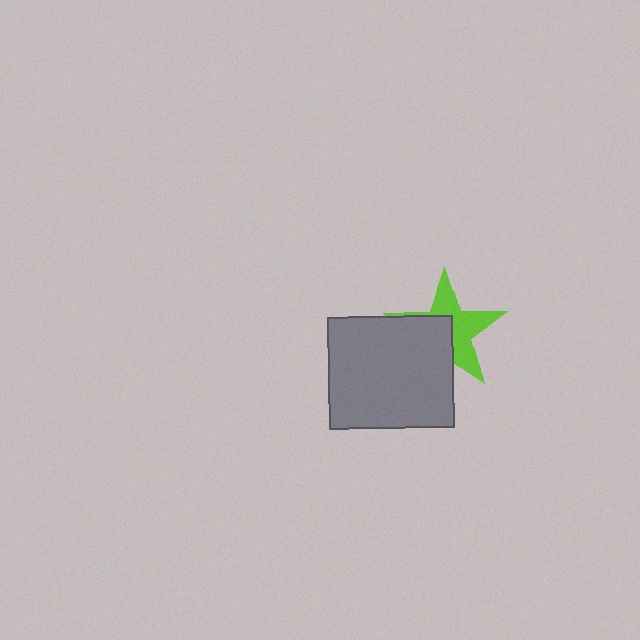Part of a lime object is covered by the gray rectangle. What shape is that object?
It is a star.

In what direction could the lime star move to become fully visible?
The lime star could move toward the upper-right. That would shift it out from behind the gray rectangle entirely.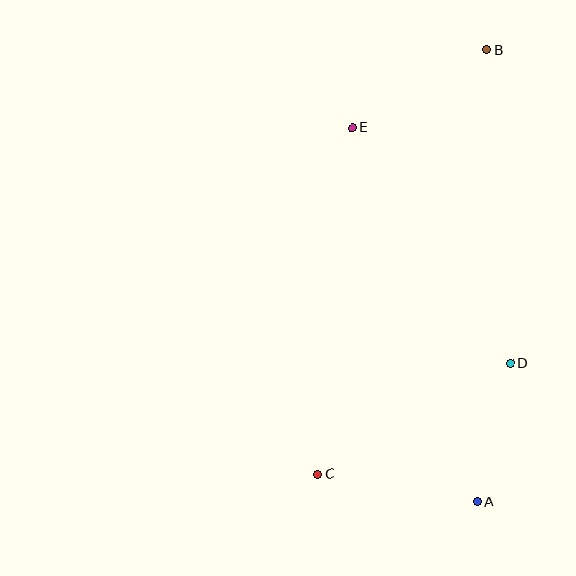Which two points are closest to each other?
Points A and D are closest to each other.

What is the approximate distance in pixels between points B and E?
The distance between B and E is approximately 156 pixels.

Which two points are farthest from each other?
Points B and C are farthest from each other.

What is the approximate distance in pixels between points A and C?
The distance between A and C is approximately 163 pixels.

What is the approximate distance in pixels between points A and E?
The distance between A and E is approximately 395 pixels.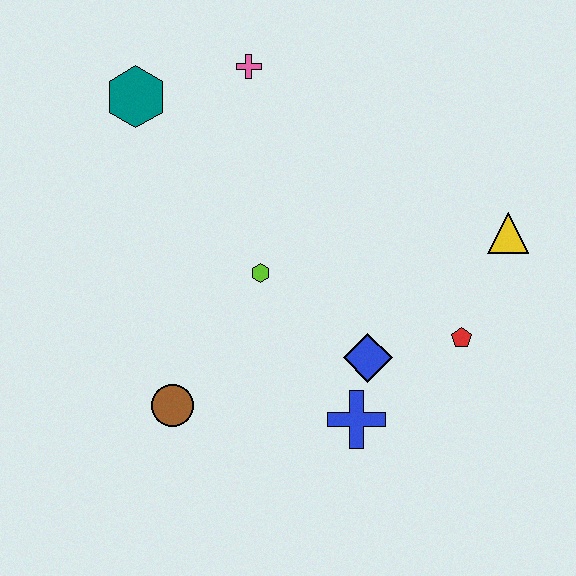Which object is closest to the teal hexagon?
The pink cross is closest to the teal hexagon.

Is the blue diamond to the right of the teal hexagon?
Yes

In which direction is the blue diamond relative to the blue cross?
The blue diamond is above the blue cross.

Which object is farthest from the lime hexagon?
The yellow triangle is farthest from the lime hexagon.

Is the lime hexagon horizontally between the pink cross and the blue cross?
Yes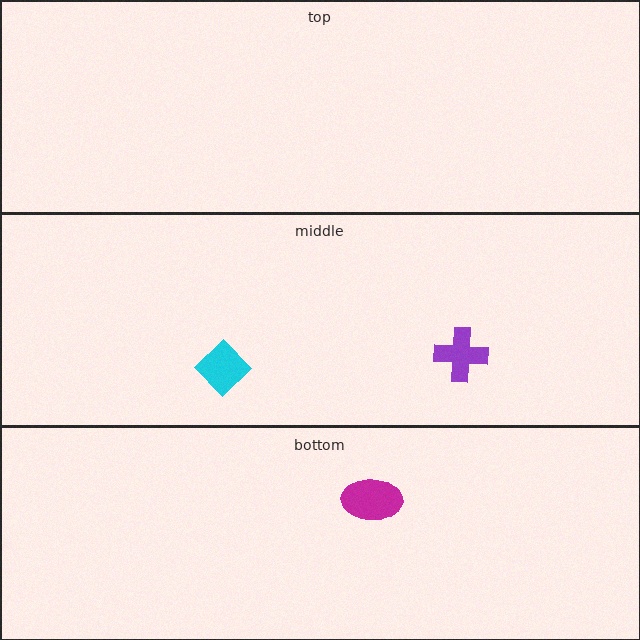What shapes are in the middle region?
The cyan diamond, the purple cross.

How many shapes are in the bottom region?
1.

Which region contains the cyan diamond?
The middle region.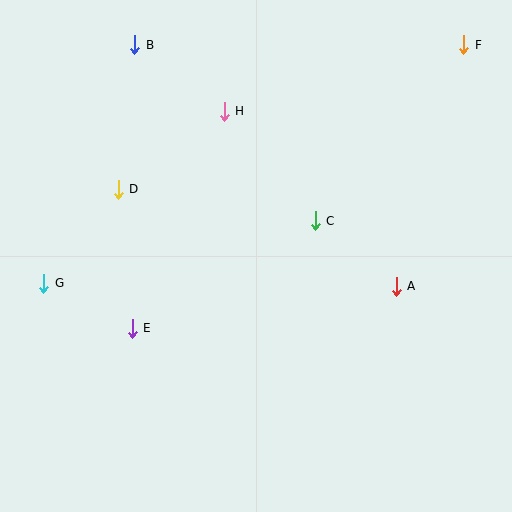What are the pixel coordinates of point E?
Point E is at (132, 328).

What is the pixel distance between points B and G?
The distance between B and G is 256 pixels.